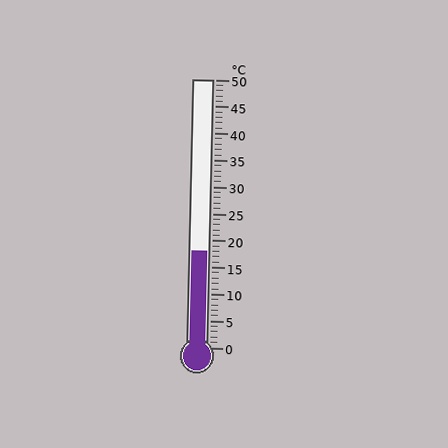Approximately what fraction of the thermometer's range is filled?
The thermometer is filled to approximately 35% of its range.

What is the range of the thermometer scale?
The thermometer scale ranges from 0°C to 50°C.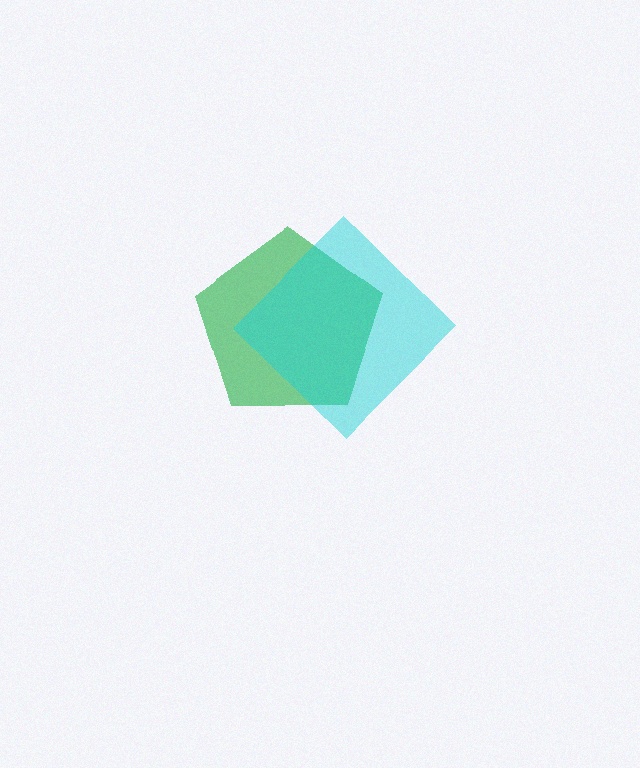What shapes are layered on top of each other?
The layered shapes are: a green pentagon, a cyan diamond.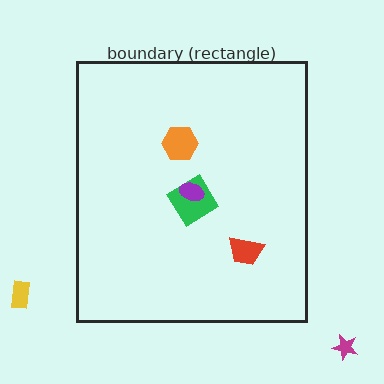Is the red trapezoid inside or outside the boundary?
Inside.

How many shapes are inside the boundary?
4 inside, 2 outside.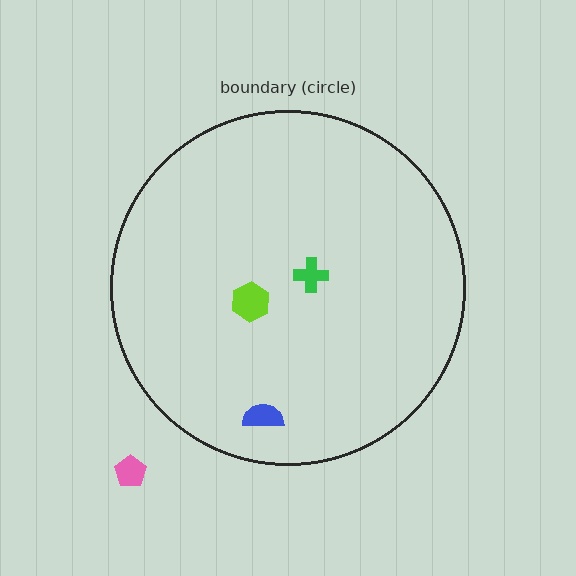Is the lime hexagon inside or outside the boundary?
Inside.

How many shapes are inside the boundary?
3 inside, 1 outside.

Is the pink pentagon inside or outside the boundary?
Outside.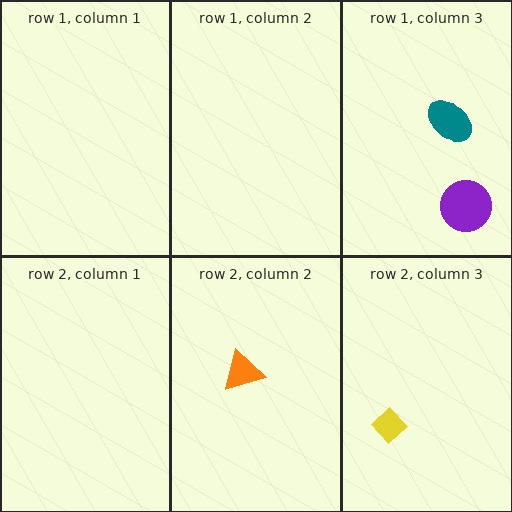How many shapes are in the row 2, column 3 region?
1.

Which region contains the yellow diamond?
The row 2, column 3 region.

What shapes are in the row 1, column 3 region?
The purple circle, the teal ellipse.